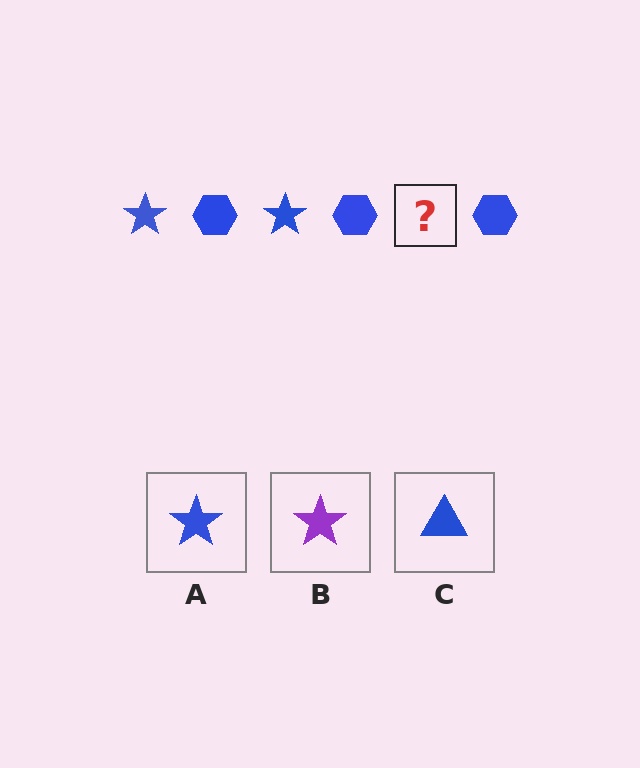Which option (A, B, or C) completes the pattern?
A.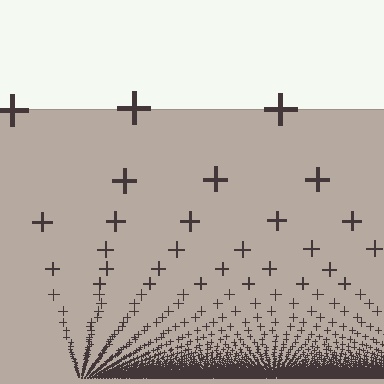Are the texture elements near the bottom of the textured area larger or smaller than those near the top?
Smaller. The gradient is inverted — elements near the bottom are smaller and denser.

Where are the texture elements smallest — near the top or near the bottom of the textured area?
Near the bottom.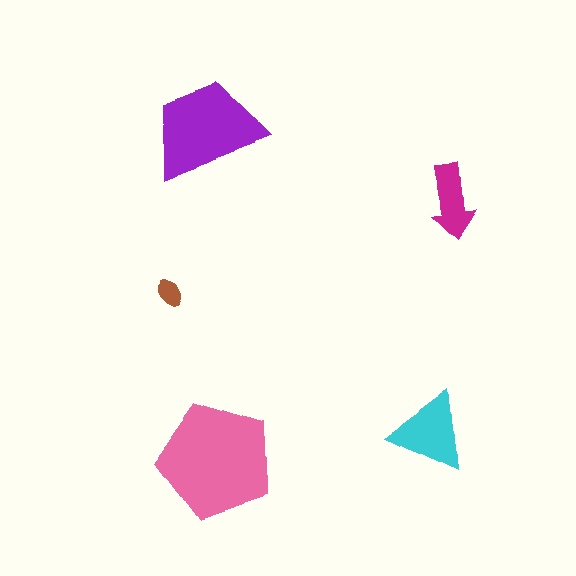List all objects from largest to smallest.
The pink pentagon, the purple trapezoid, the cyan triangle, the magenta arrow, the brown ellipse.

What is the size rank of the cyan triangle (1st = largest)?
3rd.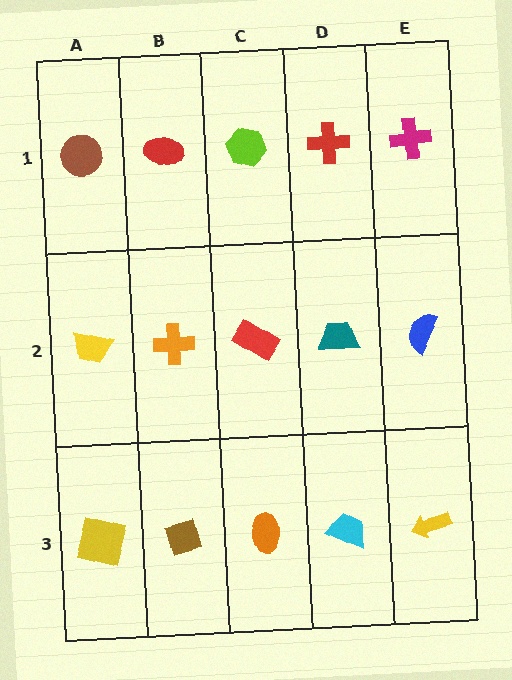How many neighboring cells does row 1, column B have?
3.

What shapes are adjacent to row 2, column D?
A red cross (row 1, column D), a cyan trapezoid (row 3, column D), a red rectangle (row 2, column C), a blue semicircle (row 2, column E).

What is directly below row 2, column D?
A cyan trapezoid.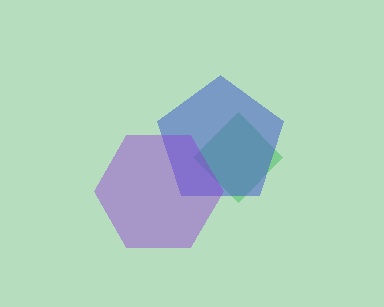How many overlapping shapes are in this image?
There are 3 overlapping shapes in the image.